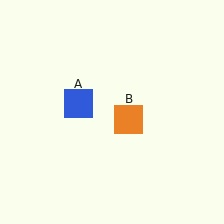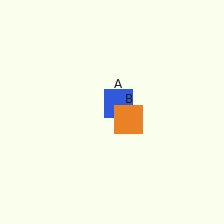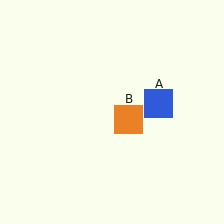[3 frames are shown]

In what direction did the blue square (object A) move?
The blue square (object A) moved right.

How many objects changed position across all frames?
1 object changed position: blue square (object A).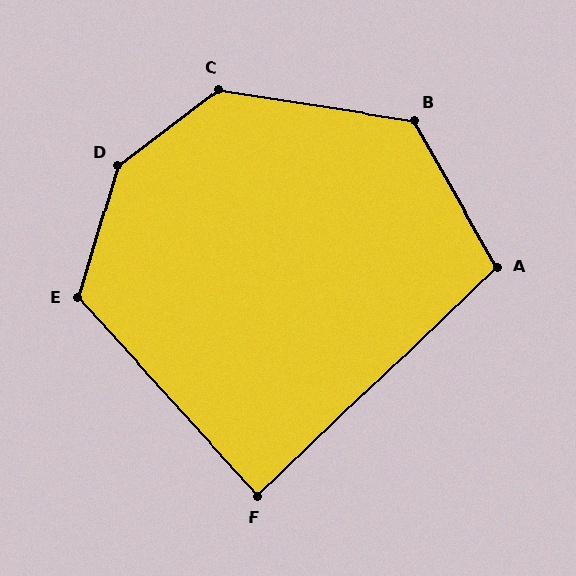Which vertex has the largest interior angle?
D, at approximately 143 degrees.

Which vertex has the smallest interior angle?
F, at approximately 89 degrees.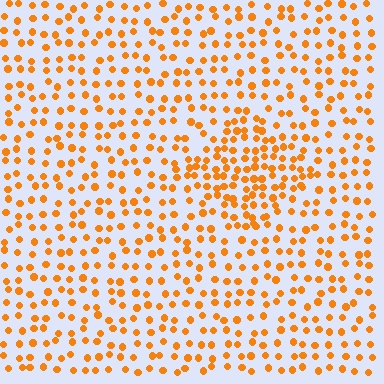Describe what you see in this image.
The image contains small orange elements arranged at two different densities. A diamond-shaped region is visible where the elements are more densely packed than the surrounding area.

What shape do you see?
I see a diamond.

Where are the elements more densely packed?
The elements are more densely packed inside the diamond boundary.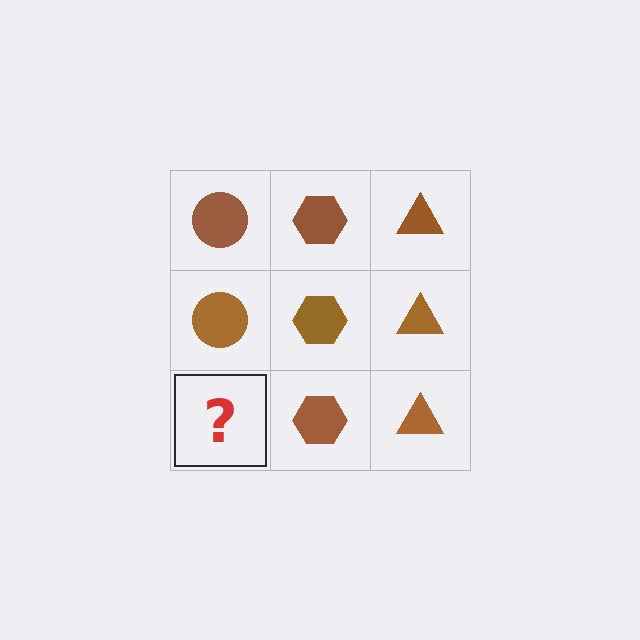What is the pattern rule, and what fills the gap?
The rule is that each column has a consistent shape. The gap should be filled with a brown circle.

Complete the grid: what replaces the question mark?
The question mark should be replaced with a brown circle.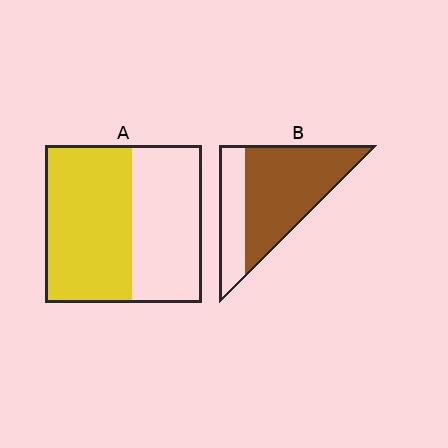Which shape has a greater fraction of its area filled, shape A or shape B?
Shape B.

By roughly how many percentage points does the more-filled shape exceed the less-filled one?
By roughly 15 percentage points (B over A).